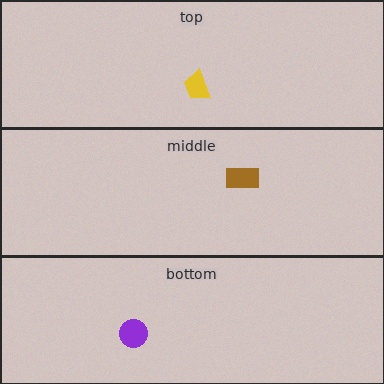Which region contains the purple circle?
The bottom region.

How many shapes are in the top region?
1.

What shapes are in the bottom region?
The purple circle.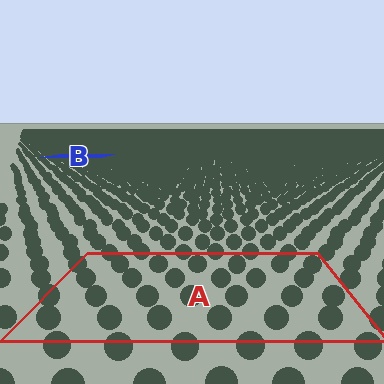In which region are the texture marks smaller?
The texture marks are smaller in region B, because it is farther away.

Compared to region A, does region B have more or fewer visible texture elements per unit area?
Region B has more texture elements per unit area — they are packed more densely because it is farther away.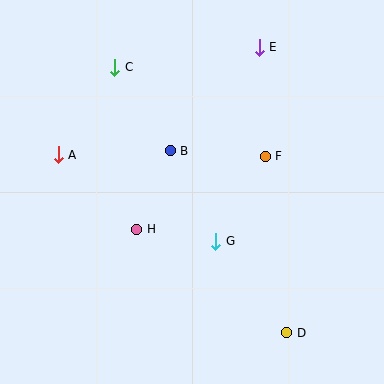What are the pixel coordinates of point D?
Point D is at (287, 333).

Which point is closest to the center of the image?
Point B at (170, 151) is closest to the center.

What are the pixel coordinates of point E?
Point E is at (259, 47).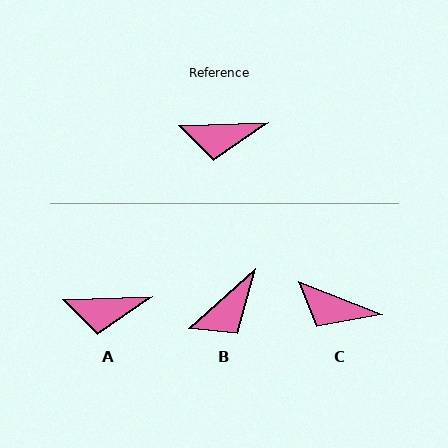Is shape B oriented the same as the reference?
No, it is off by about 39 degrees.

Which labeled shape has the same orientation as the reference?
A.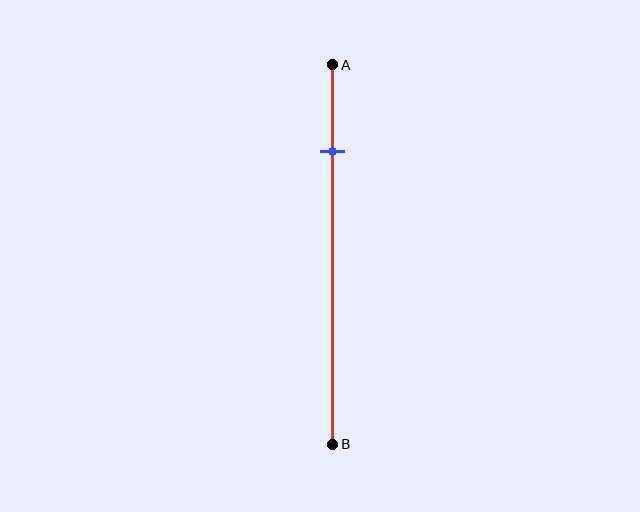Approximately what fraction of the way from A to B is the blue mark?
The blue mark is approximately 25% of the way from A to B.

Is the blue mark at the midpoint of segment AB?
No, the mark is at about 25% from A, not at the 50% midpoint.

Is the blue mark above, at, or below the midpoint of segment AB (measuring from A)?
The blue mark is above the midpoint of segment AB.